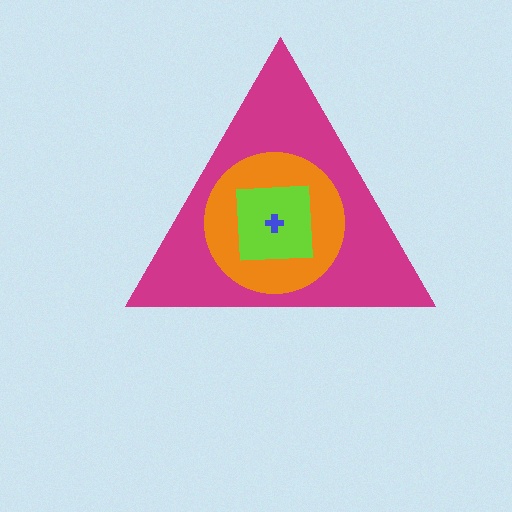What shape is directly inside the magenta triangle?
The orange circle.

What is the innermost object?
The blue cross.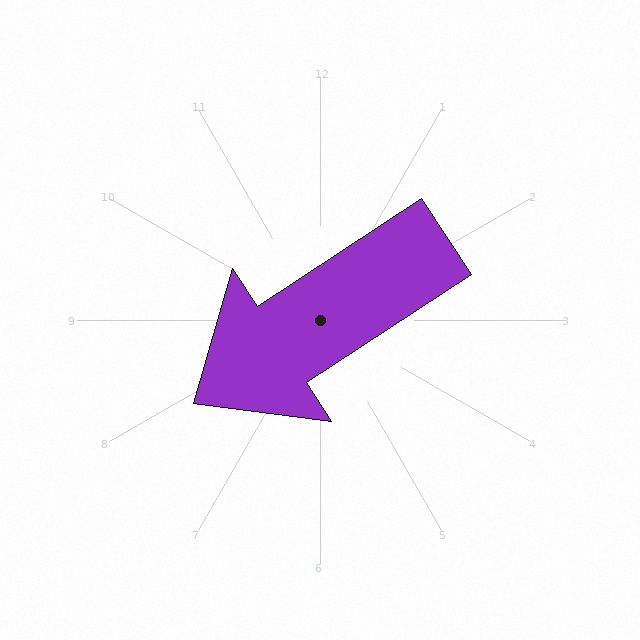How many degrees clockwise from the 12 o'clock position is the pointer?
Approximately 237 degrees.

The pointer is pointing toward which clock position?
Roughly 8 o'clock.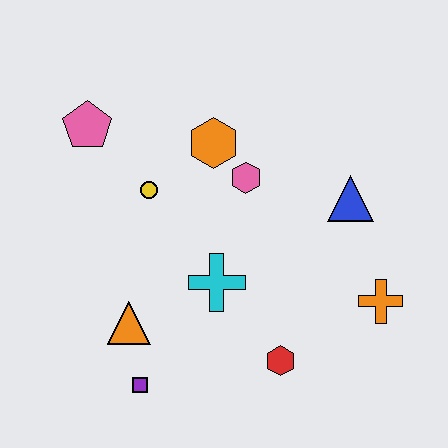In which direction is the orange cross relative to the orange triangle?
The orange cross is to the right of the orange triangle.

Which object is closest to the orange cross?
The blue triangle is closest to the orange cross.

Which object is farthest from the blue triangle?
The purple square is farthest from the blue triangle.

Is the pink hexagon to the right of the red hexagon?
No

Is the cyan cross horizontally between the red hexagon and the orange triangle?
Yes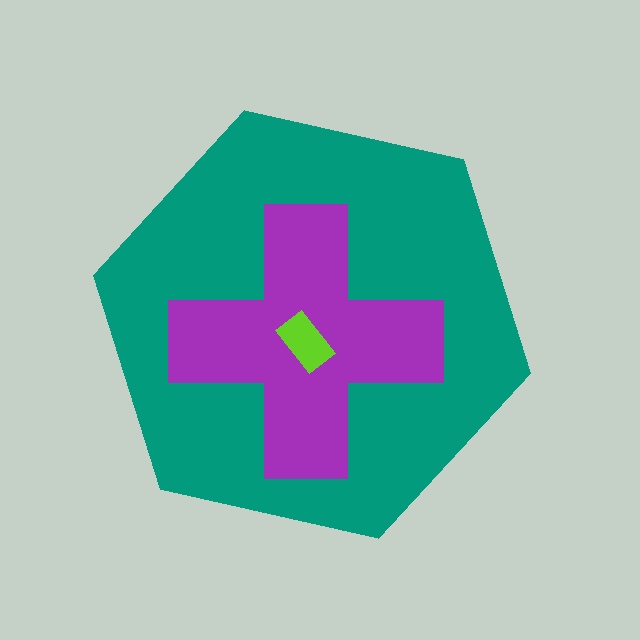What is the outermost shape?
The teal hexagon.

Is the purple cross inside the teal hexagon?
Yes.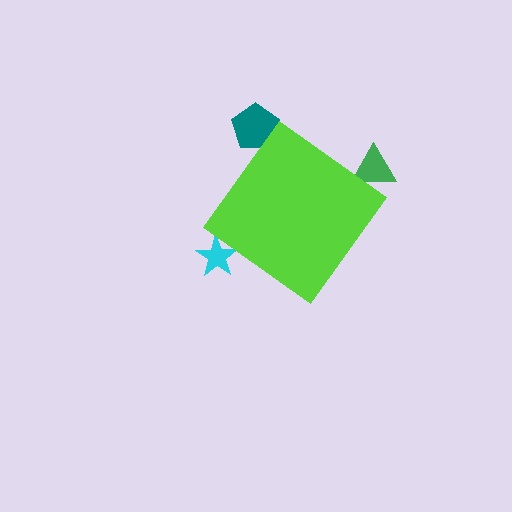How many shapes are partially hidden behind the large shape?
3 shapes are partially hidden.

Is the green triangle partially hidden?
Yes, the green triangle is partially hidden behind the lime diamond.